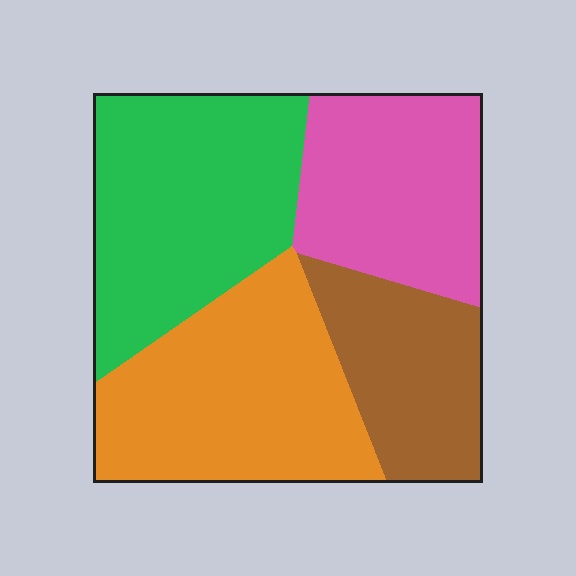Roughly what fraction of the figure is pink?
Pink covers 23% of the figure.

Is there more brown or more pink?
Pink.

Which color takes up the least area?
Brown, at roughly 20%.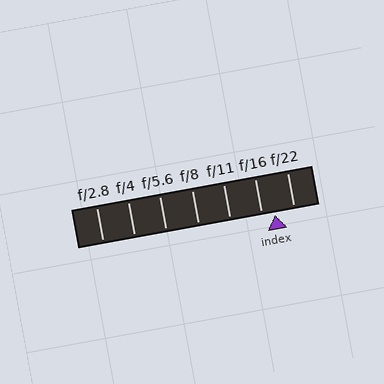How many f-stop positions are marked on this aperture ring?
There are 7 f-stop positions marked.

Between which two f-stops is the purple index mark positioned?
The index mark is between f/16 and f/22.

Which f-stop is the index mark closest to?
The index mark is closest to f/16.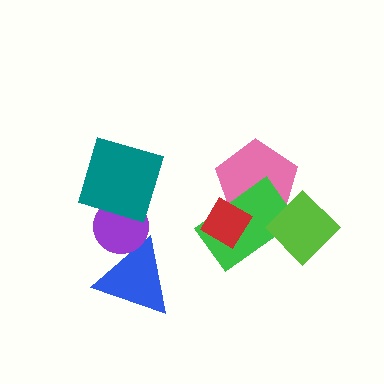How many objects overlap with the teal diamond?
1 object overlaps with the teal diamond.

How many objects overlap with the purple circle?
2 objects overlap with the purple circle.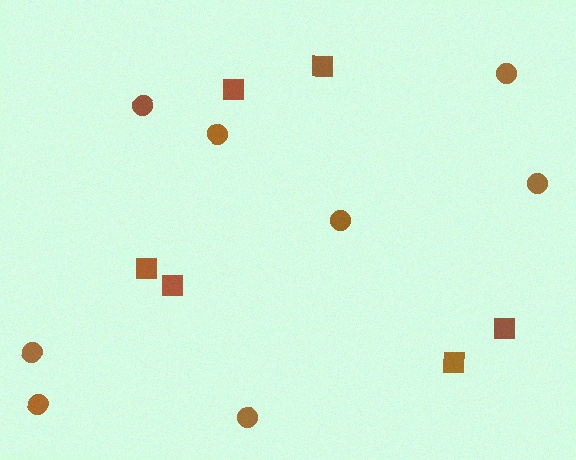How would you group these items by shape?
There are 2 groups: one group of circles (8) and one group of squares (6).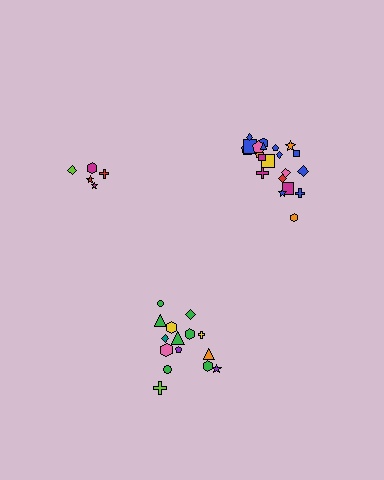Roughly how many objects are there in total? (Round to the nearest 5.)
Roughly 40 objects in total.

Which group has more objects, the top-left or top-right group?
The top-right group.